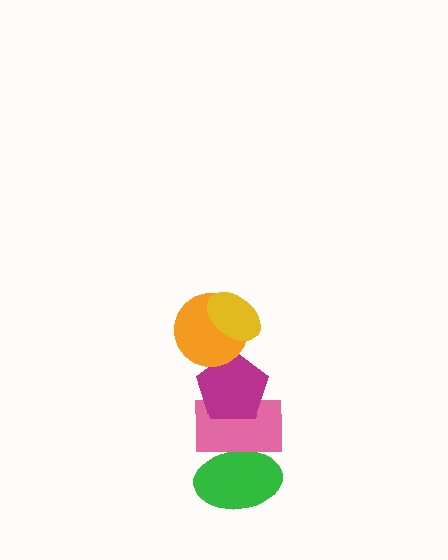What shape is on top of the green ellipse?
The pink rectangle is on top of the green ellipse.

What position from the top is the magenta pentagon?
The magenta pentagon is 3rd from the top.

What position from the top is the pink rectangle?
The pink rectangle is 4th from the top.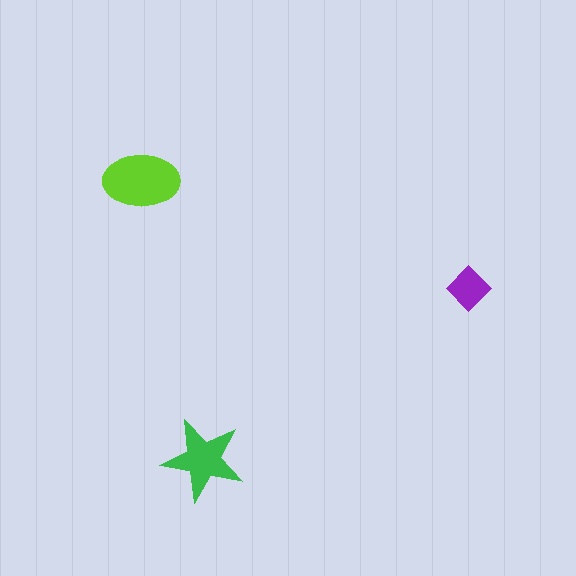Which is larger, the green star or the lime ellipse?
The lime ellipse.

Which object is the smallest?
The purple diamond.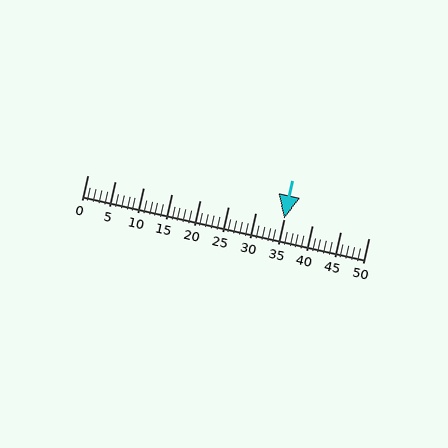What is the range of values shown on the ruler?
The ruler shows values from 0 to 50.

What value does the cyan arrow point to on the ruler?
The cyan arrow points to approximately 35.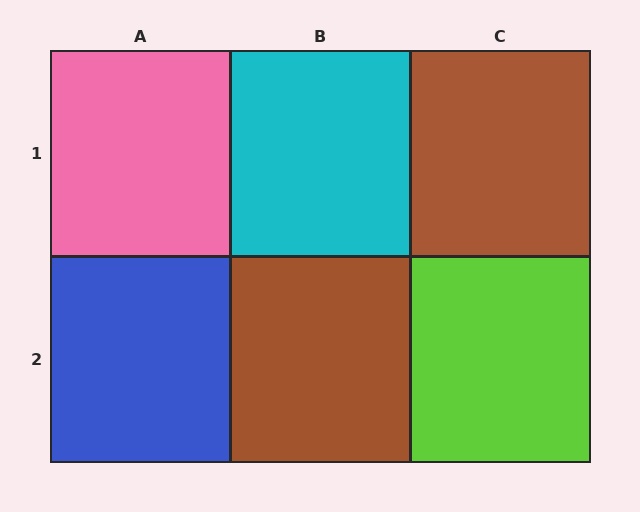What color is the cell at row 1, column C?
Brown.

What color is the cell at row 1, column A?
Pink.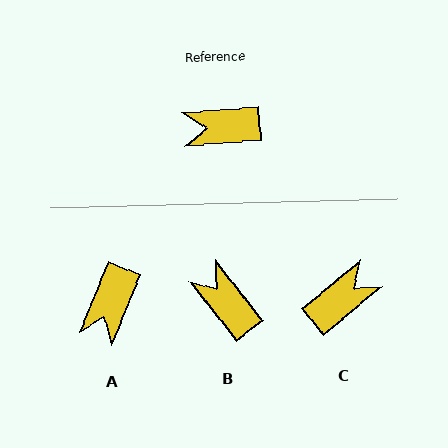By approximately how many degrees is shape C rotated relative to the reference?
Approximately 144 degrees clockwise.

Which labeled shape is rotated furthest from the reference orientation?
C, about 144 degrees away.